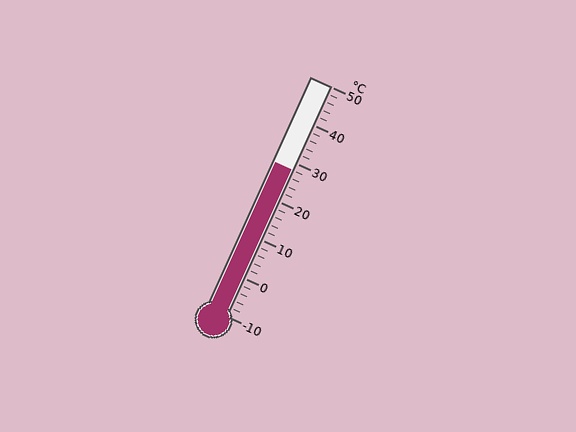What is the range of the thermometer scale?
The thermometer scale ranges from -10°C to 50°C.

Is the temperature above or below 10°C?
The temperature is above 10°C.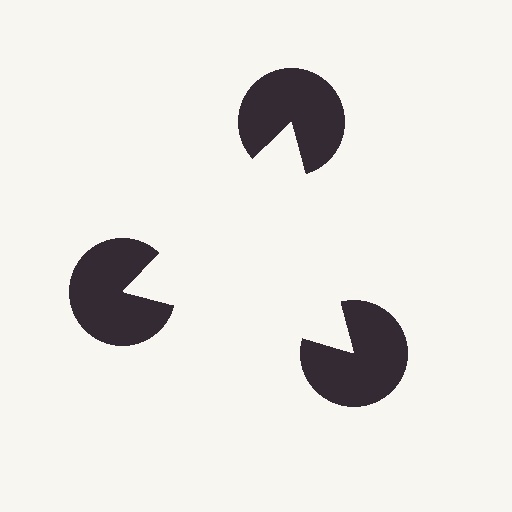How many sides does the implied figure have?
3 sides.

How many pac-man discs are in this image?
There are 3 — one at each vertex of the illusory triangle.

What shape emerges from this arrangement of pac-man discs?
An illusory triangle — its edges are inferred from the aligned wedge cuts in the pac-man discs, not physically drawn.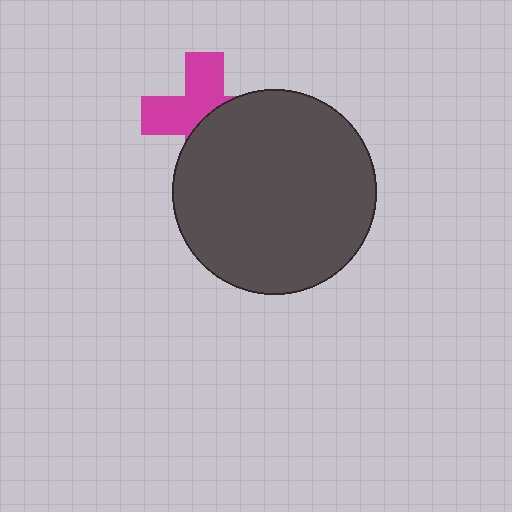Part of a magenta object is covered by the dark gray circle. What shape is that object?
It is a cross.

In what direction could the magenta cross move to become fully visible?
The magenta cross could move toward the upper-left. That would shift it out from behind the dark gray circle entirely.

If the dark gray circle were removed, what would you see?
You would see the complete magenta cross.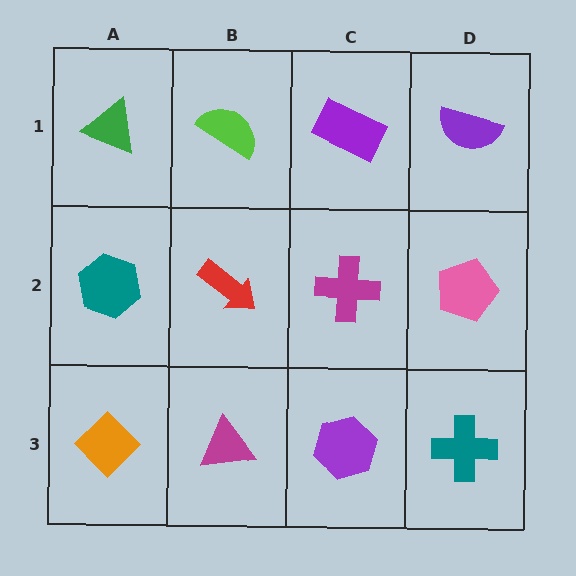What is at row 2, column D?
A pink pentagon.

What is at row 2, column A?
A teal hexagon.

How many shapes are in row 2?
4 shapes.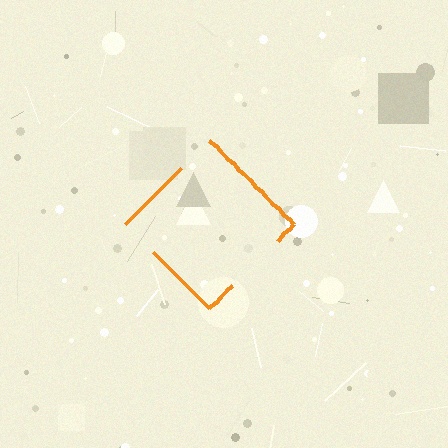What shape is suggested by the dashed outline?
The dashed outline suggests a diamond.